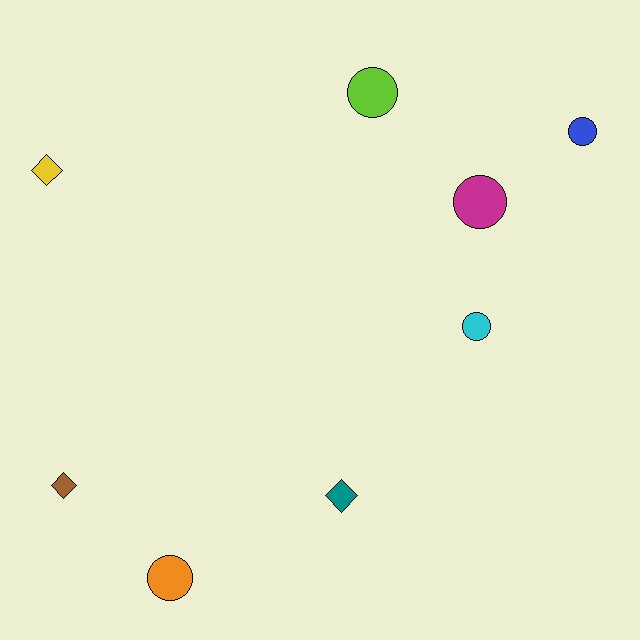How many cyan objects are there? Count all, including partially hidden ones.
There is 1 cyan object.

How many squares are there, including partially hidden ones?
There are no squares.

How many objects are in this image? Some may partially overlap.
There are 8 objects.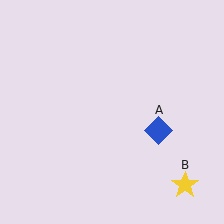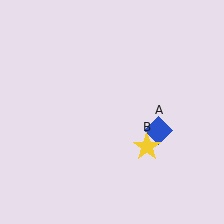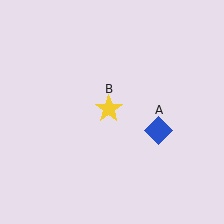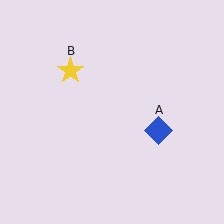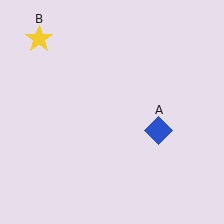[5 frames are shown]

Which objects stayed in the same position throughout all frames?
Blue diamond (object A) remained stationary.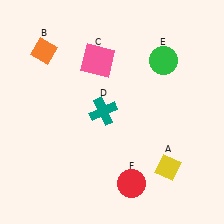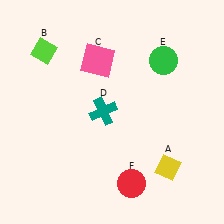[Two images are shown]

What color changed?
The diamond (B) changed from orange in Image 1 to lime in Image 2.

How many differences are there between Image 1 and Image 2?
There is 1 difference between the two images.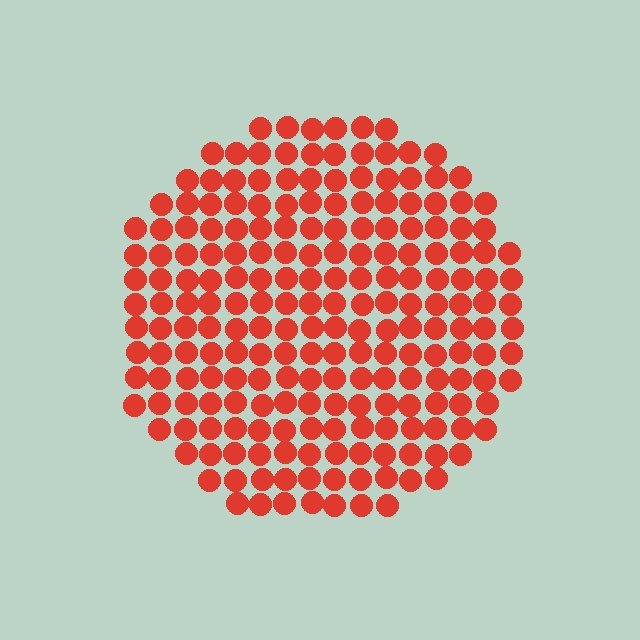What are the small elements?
The small elements are circles.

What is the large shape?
The large shape is a circle.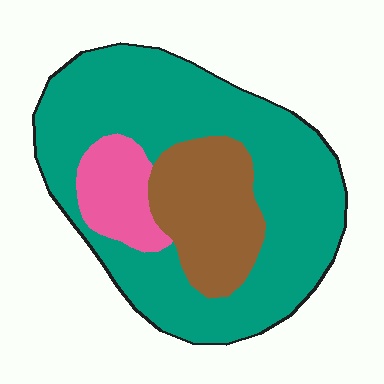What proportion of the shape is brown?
Brown takes up between a sixth and a third of the shape.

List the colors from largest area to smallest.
From largest to smallest: teal, brown, pink.